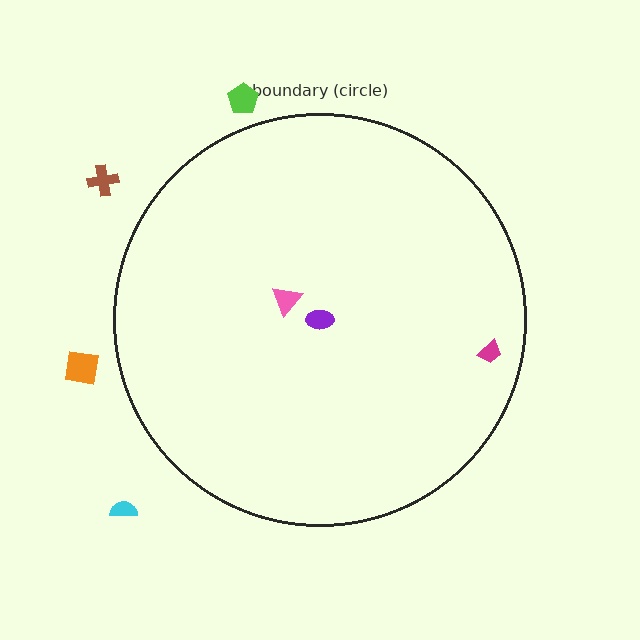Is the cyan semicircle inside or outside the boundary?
Outside.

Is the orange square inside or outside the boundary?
Outside.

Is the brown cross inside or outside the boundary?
Outside.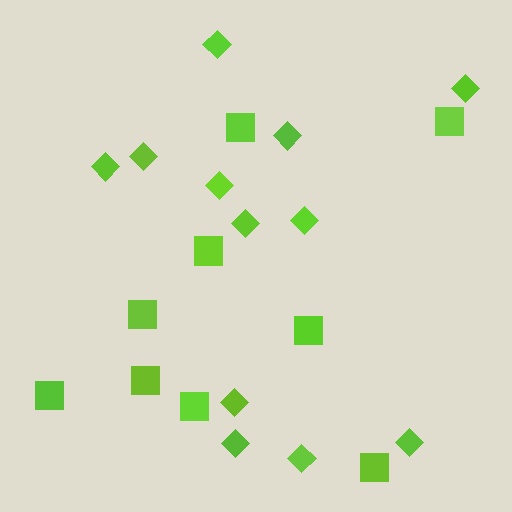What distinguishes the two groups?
There are 2 groups: one group of squares (9) and one group of diamonds (12).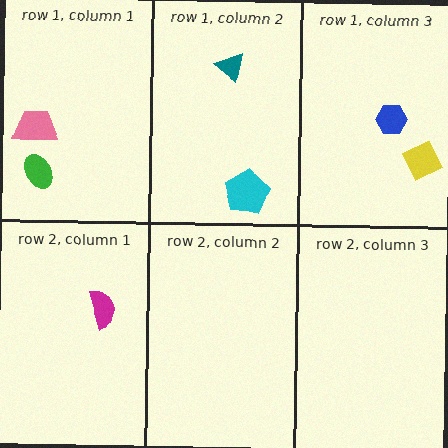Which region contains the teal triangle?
The row 1, column 2 region.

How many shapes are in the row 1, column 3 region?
2.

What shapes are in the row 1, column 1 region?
The green ellipse, the pink trapezoid.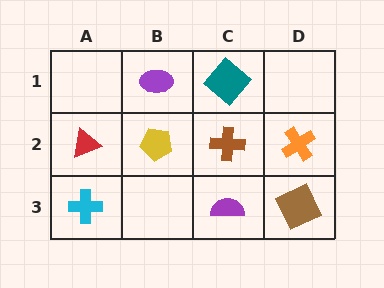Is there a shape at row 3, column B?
No, that cell is empty.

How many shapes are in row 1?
2 shapes.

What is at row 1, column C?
A teal diamond.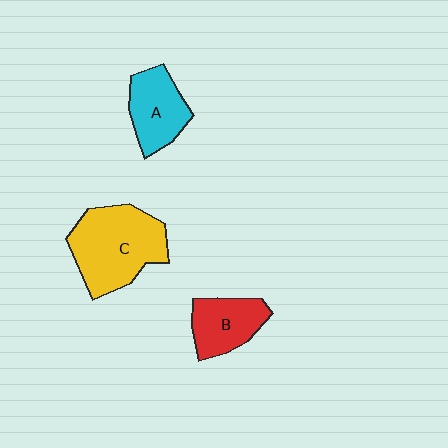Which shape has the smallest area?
Shape B (red).